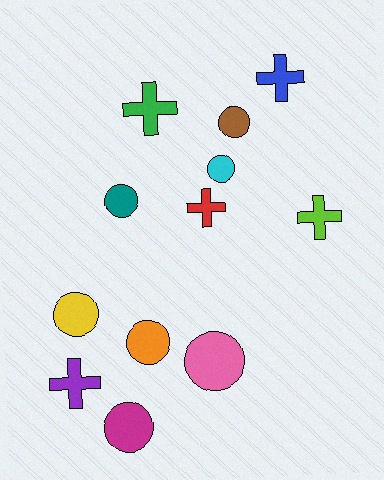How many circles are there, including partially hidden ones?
There are 7 circles.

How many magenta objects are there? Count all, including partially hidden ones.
There is 1 magenta object.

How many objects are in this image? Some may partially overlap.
There are 12 objects.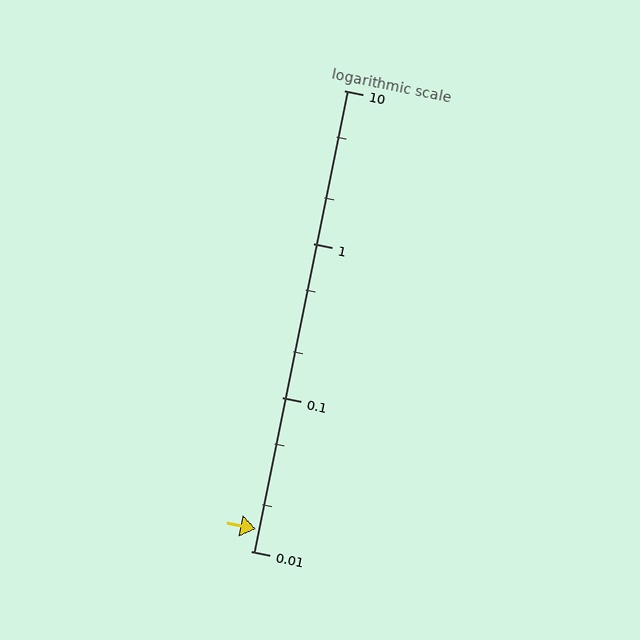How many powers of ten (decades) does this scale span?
The scale spans 3 decades, from 0.01 to 10.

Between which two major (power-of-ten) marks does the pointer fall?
The pointer is between 0.01 and 0.1.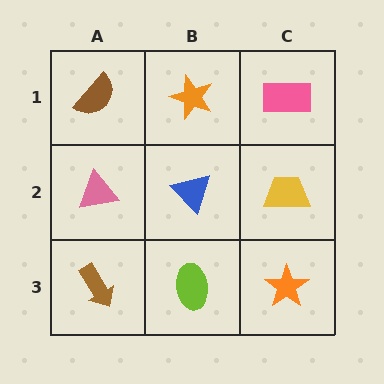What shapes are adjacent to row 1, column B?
A blue triangle (row 2, column B), a brown semicircle (row 1, column A), a pink rectangle (row 1, column C).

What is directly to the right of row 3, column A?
A lime ellipse.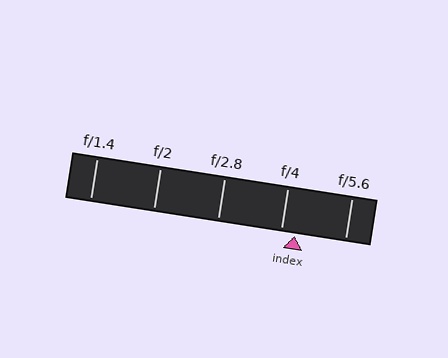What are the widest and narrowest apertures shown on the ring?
The widest aperture shown is f/1.4 and the narrowest is f/5.6.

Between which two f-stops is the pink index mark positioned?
The index mark is between f/4 and f/5.6.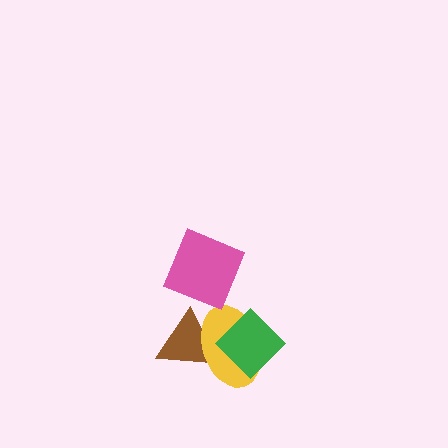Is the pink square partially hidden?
No, no other shape covers it.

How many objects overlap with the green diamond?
2 objects overlap with the green diamond.